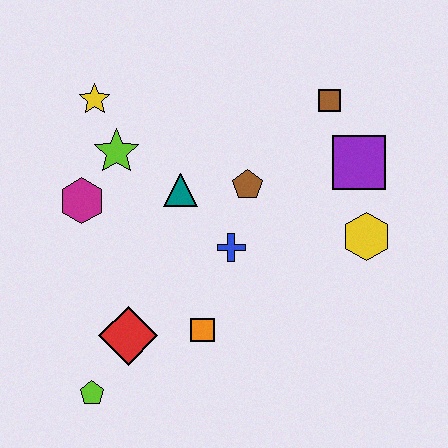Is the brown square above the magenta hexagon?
Yes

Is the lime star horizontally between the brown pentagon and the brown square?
No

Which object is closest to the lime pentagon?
The red diamond is closest to the lime pentagon.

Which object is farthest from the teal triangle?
The lime pentagon is farthest from the teal triangle.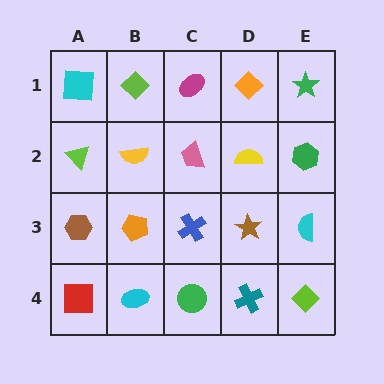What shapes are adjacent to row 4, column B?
An orange pentagon (row 3, column B), a red square (row 4, column A), a green circle (row 4, column C).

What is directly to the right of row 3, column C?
A brown star.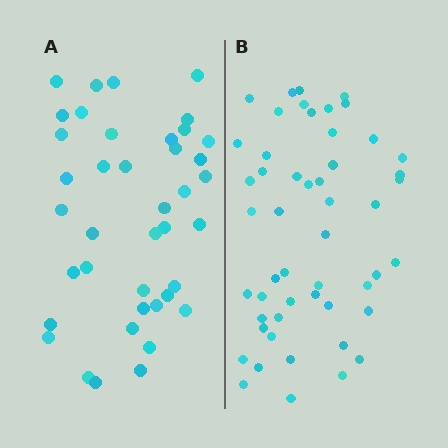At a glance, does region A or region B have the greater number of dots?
Region B (the right region) has more dots.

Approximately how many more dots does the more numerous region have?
Region B has roughly 12 or so more dots than region A.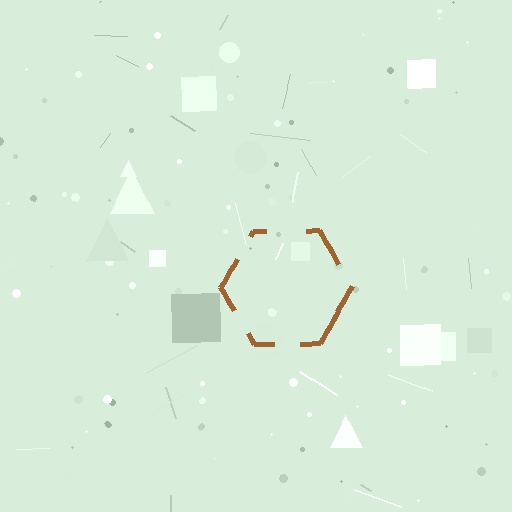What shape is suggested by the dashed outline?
The dashed outline suggests a hexagon.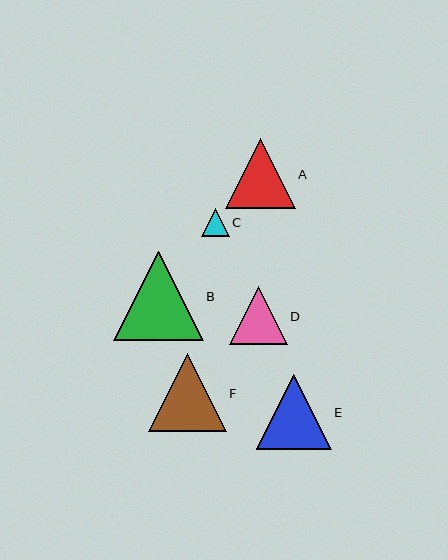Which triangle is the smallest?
Triangle C is the smallest with a size of approximately 28 pixels.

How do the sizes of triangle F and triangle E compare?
Triangle F and triangle E are approximately the same size.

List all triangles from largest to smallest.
From largest to smallest: B, F, E, A, D, C.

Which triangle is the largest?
Triangle B is the largest with a size of approximately 89 pixels.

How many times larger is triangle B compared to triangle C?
Triangle B is approximately 3.2 times the size of triangle C.